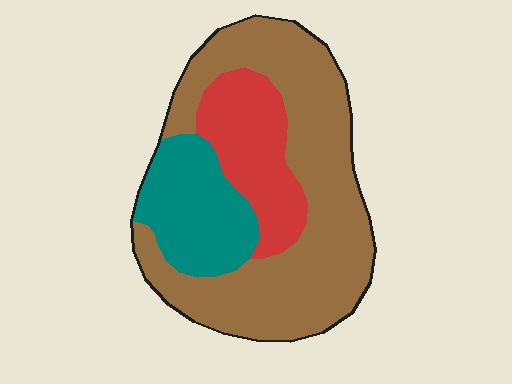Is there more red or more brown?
Brown.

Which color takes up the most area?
Brown, at roughly 60%.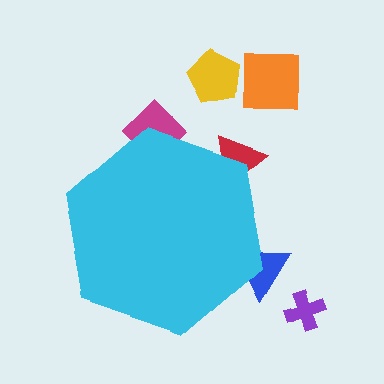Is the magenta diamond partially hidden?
Yes, the magenta diamond is partially hidden behind the cyan hexagon.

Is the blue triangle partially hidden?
Yes, the blue triangle is partially hidden behind the cyan hexagon.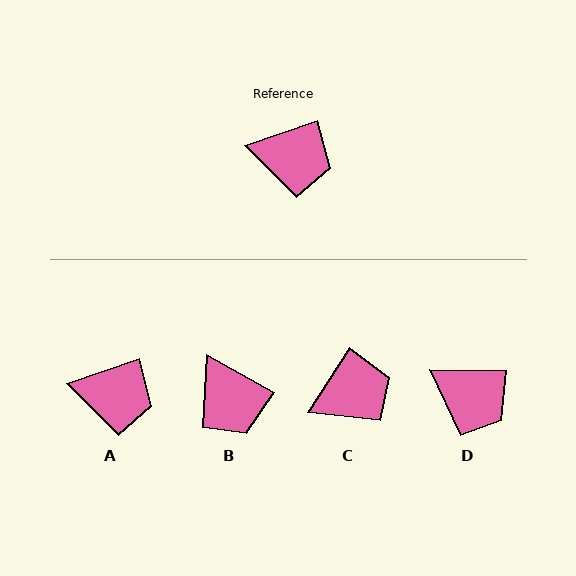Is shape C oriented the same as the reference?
No, it is off by about 38 degrees.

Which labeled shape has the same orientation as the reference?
A.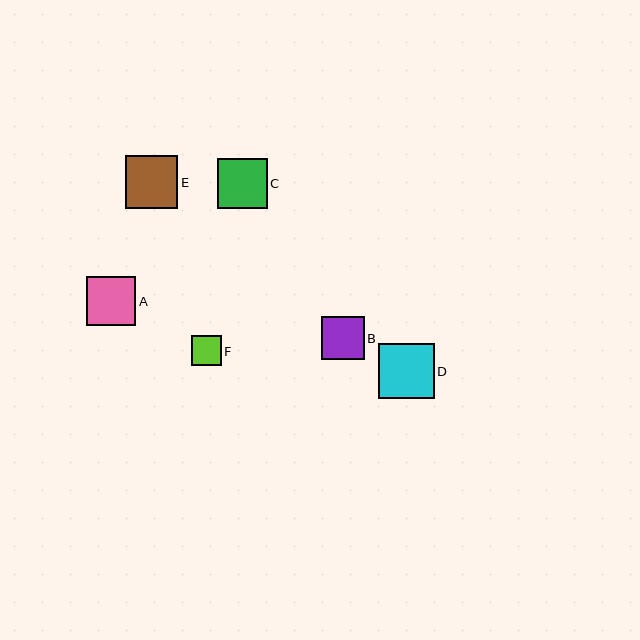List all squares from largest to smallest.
From largest to smallest: D, E, C, A, B, F.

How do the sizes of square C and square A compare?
Square C and square A are approximately the same size.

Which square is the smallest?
Square F is the smallest with a size of approximately 30 pixels.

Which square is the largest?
Square D is the largest with a size of approximately 55 pixels.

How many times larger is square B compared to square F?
Square B is approximately 1.4 times the size of square F.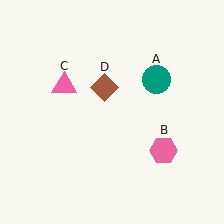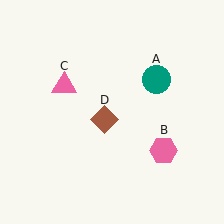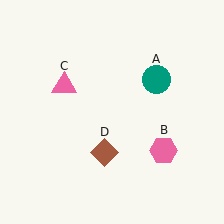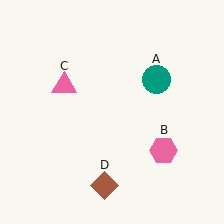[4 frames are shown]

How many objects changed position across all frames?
1 object changed position: brown diamond (object D).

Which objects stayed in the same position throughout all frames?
Teal circle (object A) and pink hexagon (object B) and pink triangle (object C) remained stationary.